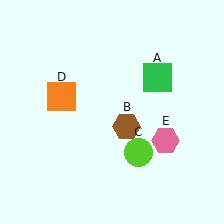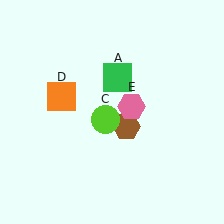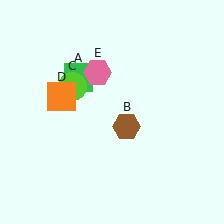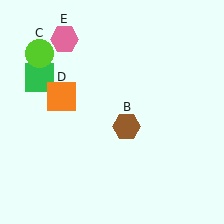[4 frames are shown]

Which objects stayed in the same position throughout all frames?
Brown hexagon (object B) and orange square (object D) remained stationary.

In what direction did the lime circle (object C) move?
The lime circle (object C) moved up and to the left.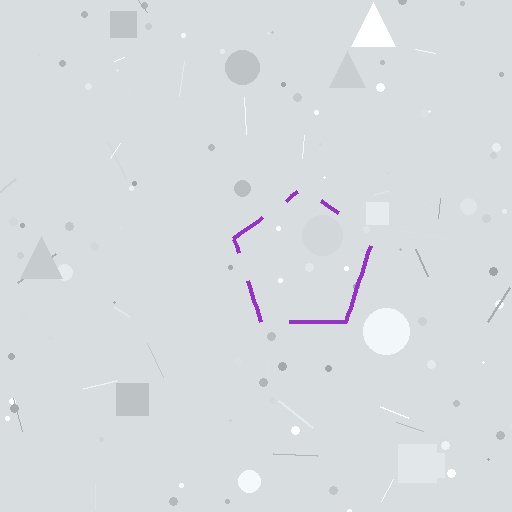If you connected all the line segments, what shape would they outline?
They would outline a pentagon.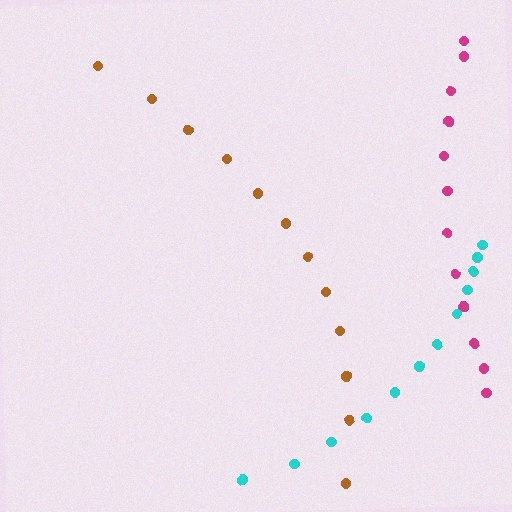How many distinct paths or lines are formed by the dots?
There are 3 distinct paths.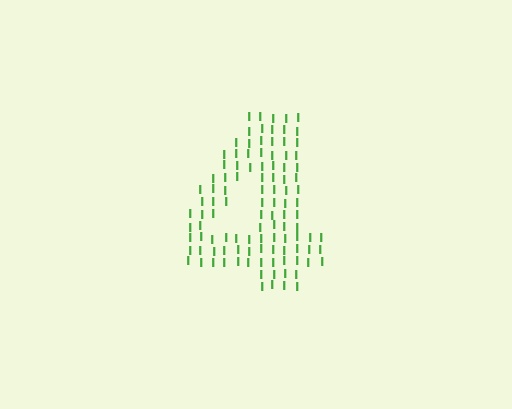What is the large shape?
The large shape is the digit 4.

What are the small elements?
The small elements are letter I's.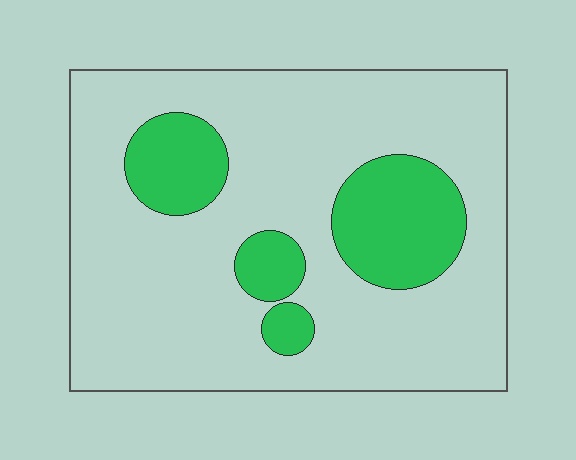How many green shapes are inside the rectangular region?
4.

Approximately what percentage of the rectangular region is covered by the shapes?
Approximately 20%.